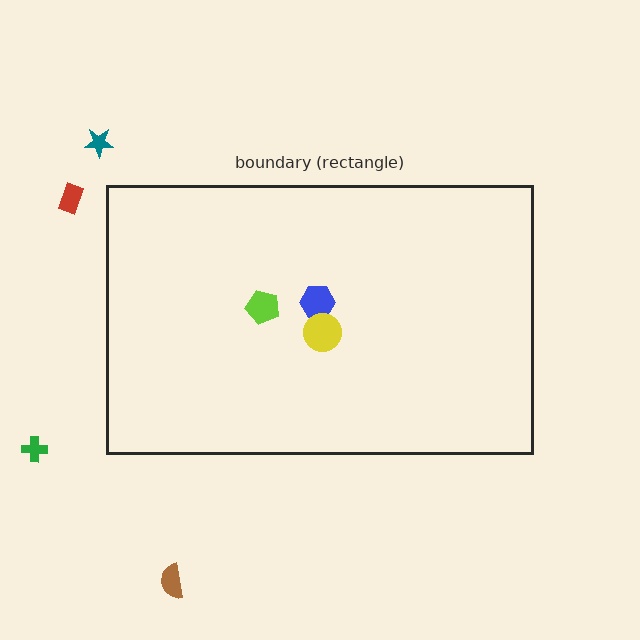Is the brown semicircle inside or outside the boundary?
Outside.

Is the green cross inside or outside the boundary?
Outside.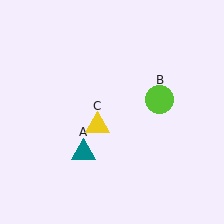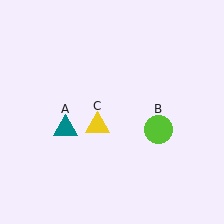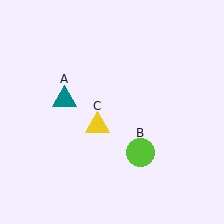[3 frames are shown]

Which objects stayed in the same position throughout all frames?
Yellow triangle (object C) remained stationary.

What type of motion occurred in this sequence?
The teal triangle (object A), lime circle (object B) rotated clockwise around the center of the scene.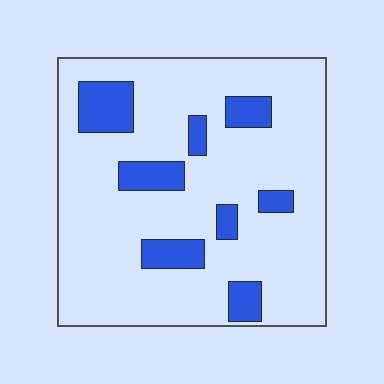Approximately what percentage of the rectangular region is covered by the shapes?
Approximately 15%.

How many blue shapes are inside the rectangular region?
8.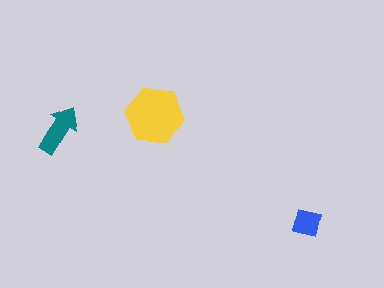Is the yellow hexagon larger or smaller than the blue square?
Larger.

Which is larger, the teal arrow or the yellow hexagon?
The yellow hexagon.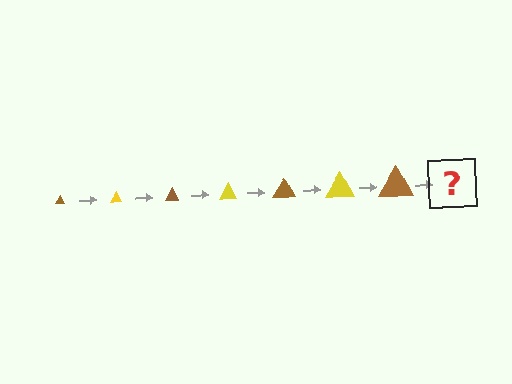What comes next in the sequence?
The next element should be a yellow triangle, larger than the previous one.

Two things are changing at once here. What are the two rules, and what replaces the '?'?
The two rules are that the triangle grows larger each step and the color cycles through brown and yellow. The '?' should be a yellow triangle, larger than the previous one.